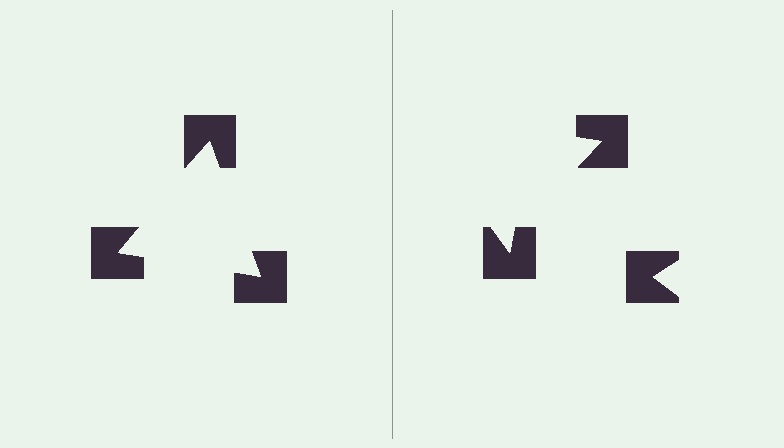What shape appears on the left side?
An illusory triangle.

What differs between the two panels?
The notched squares are positioned identically on both sides; only the wedge orientations differ. On the left they align to a triangle; on the right they are misaligned.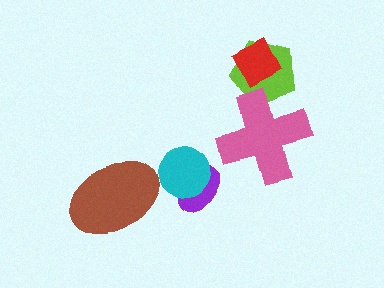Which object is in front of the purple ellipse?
The cyan circle is in front of the purple ellipse.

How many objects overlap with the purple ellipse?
1 object overlaps with the purple ellipse.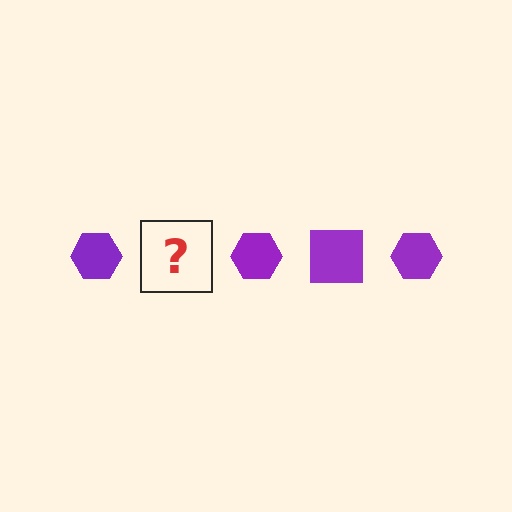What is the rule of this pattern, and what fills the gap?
The rule is that the pattern cycles through hexagon, square shapes in purple. The gap should be filled with a purple square.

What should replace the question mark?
The question mark should be replaced with a purple square.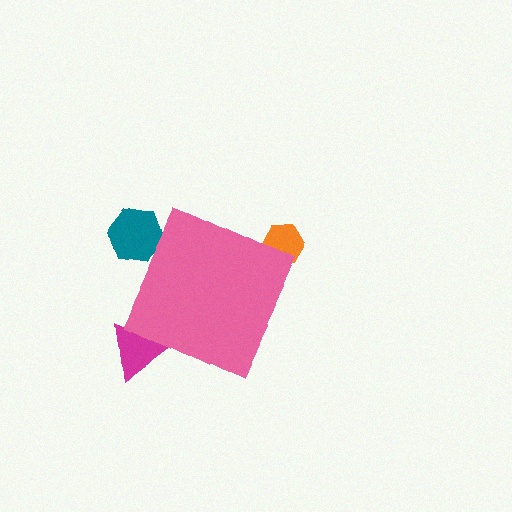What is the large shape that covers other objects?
A pink diamond.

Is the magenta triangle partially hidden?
Yes, the magenta triangle is partially hidden behind the pink diamond.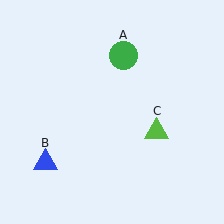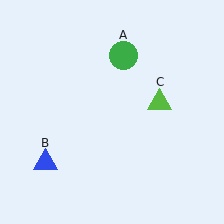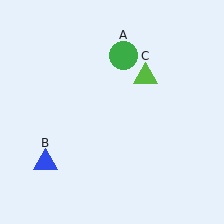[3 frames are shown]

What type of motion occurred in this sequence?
The lime triangle (object C) rotated counterclockwise around the center of the scene.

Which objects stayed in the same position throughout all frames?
Green circle (object A) and blue triangle (object B) remained stationary.